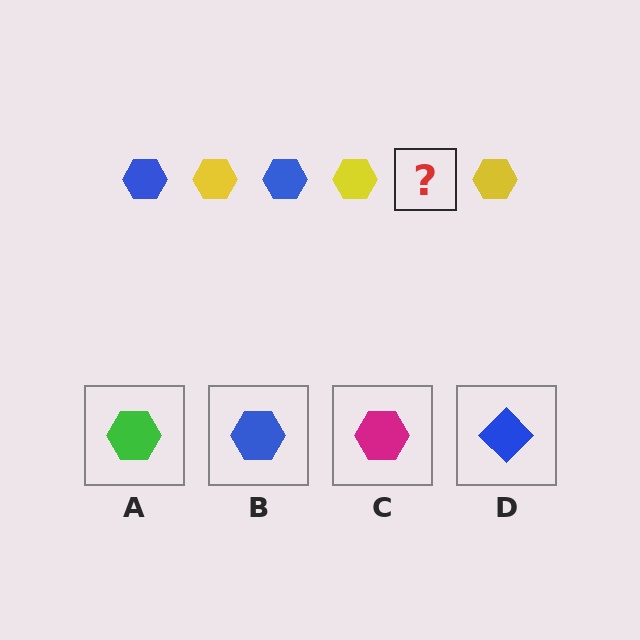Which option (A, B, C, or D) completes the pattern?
B.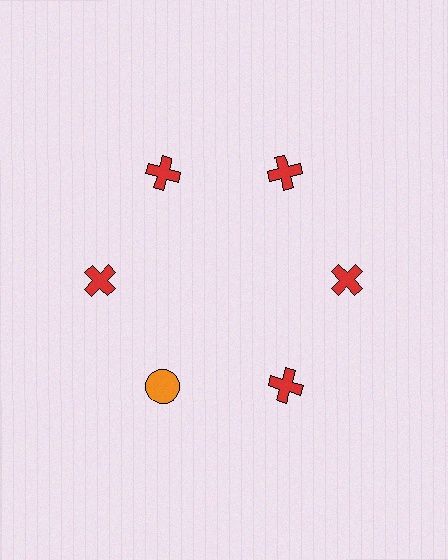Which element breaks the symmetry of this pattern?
The orange circle at roughly the 7 o'clock position breaks the symmetry. All other shapes are red crosses.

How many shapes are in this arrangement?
There are 6 shapes arranged in a ring pattern.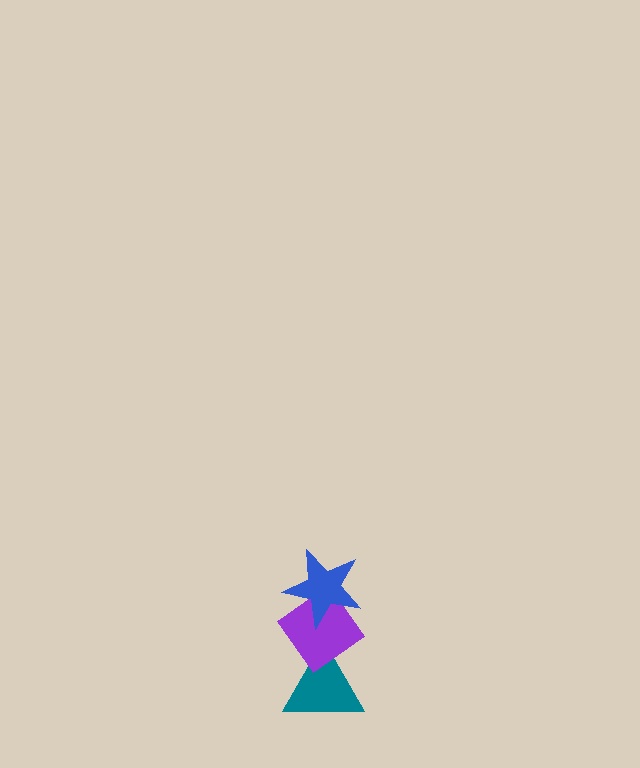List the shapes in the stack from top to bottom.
From top to bottom: the blue star, the purple diamond, the teal triangle.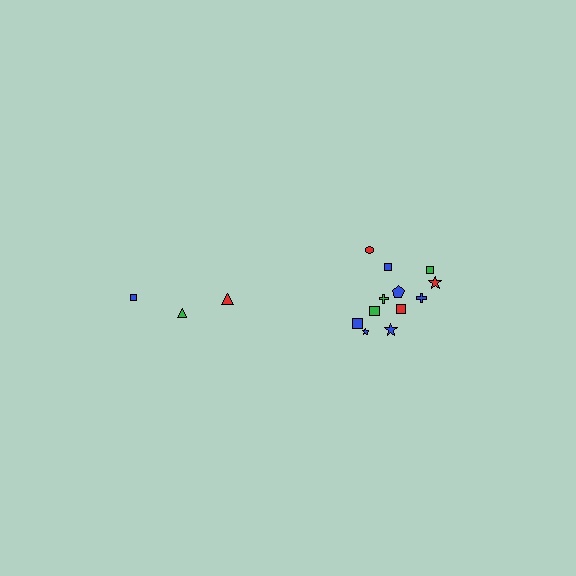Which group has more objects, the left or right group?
The right group.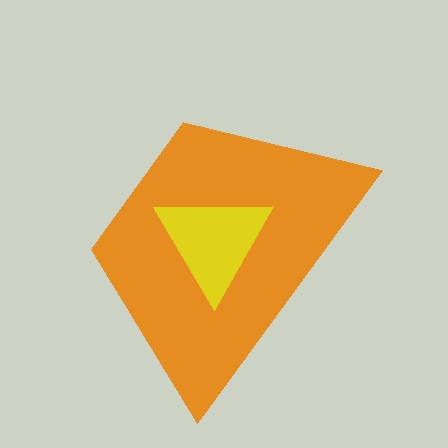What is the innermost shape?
The yellow triangle.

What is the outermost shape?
The orange trapezoid.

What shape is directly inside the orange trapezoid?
The yellow triangle.